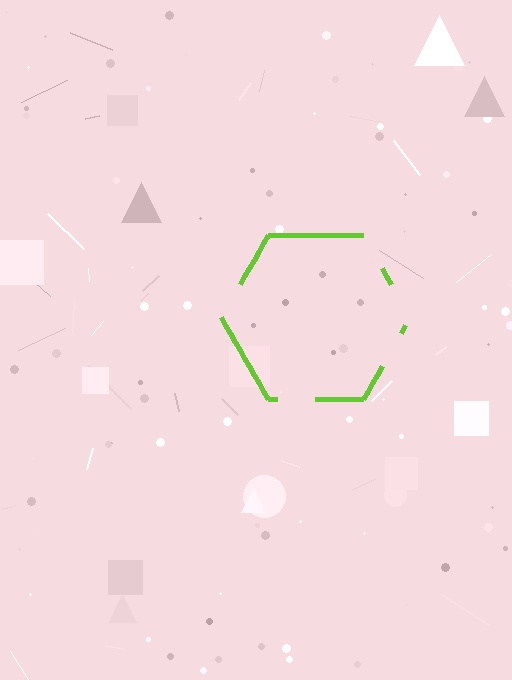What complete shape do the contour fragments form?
The contour fragments form a hexagon.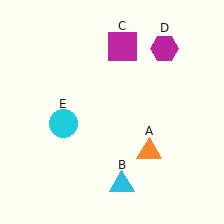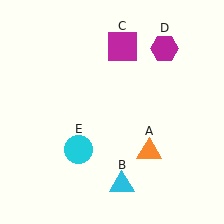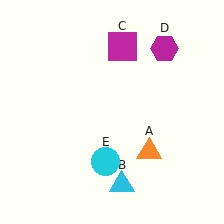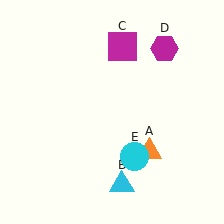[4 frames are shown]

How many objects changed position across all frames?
1 object changed position: cyan circle (object E).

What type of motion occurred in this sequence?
The cyan circle (object E) rotated counterclockwise around the center of the scene.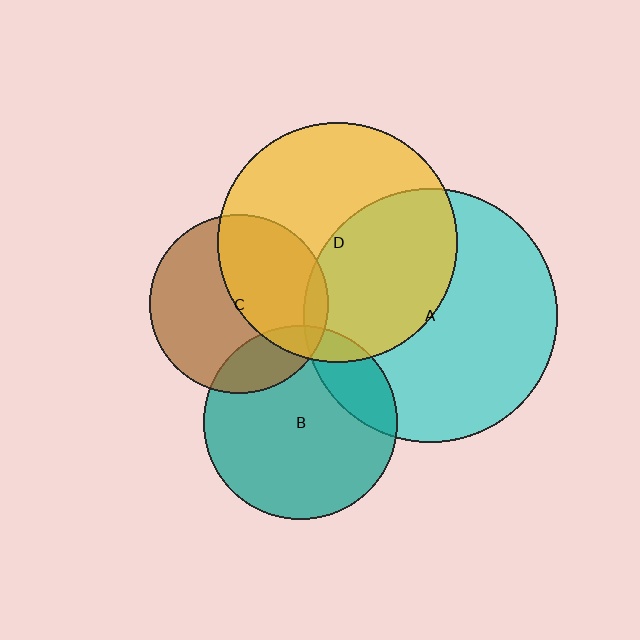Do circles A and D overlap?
Yes.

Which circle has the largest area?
Circle A (cyan).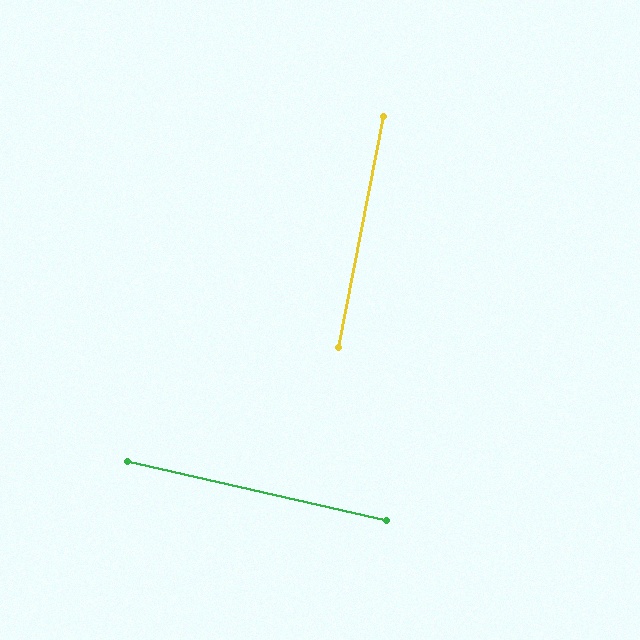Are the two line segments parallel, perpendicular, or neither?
Perpendicular — they meet at approximately 88°.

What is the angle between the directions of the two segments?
Approximately 88 degrees.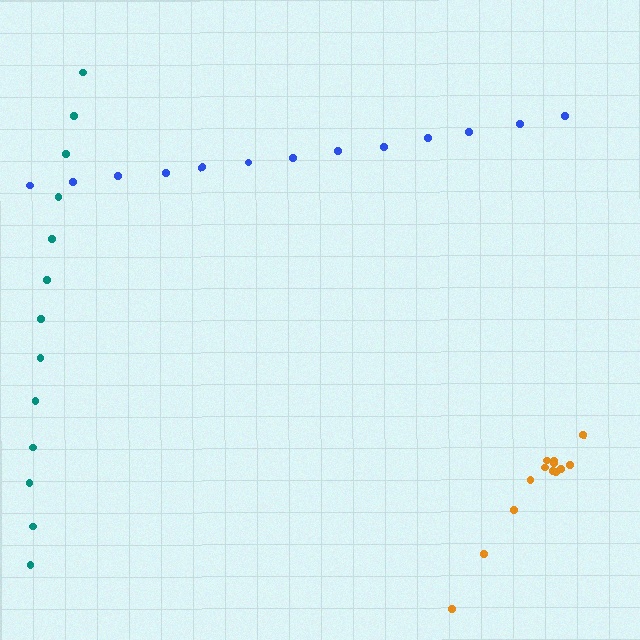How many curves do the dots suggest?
There are 3 distinct paths.